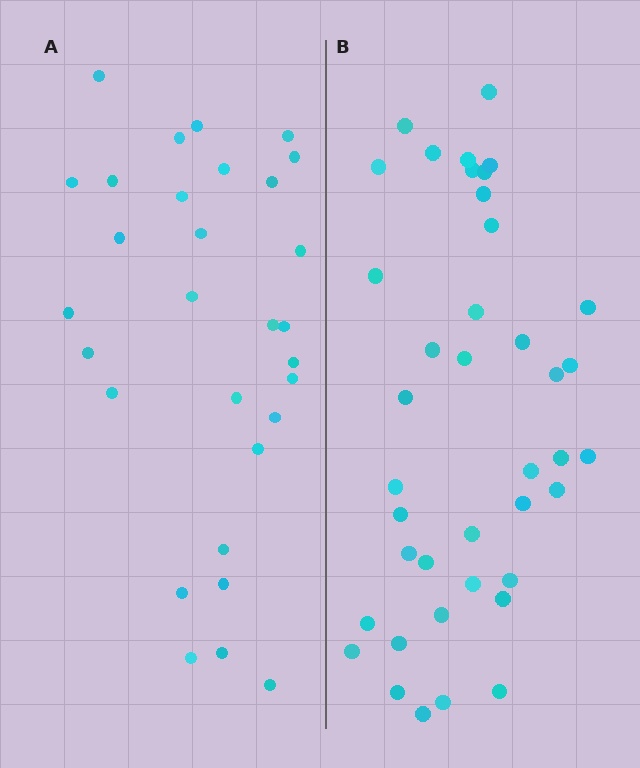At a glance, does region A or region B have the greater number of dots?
Region B (the right region) has more dots.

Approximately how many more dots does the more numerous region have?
Region B has roughly 10 or so more dots than region A.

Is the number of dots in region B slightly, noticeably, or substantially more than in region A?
Region B has noticeably more, but not dramatically so. The ratio is roughly 1.3 to 1.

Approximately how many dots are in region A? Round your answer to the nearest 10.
About 30 dots.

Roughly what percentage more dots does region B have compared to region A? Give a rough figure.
About 35% more.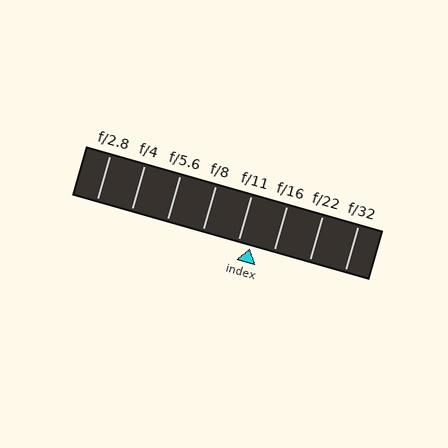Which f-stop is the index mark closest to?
The index mark is closest to f/11.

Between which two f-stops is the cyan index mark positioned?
The index mark is between f/11 and f/16.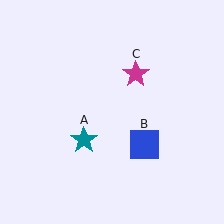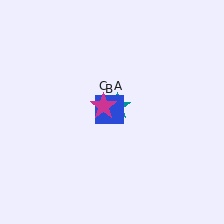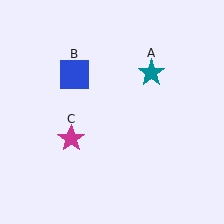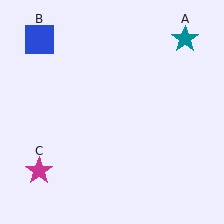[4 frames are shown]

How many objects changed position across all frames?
3 objects changed position: teal star (object A), blue square (object B), magenta star (object C).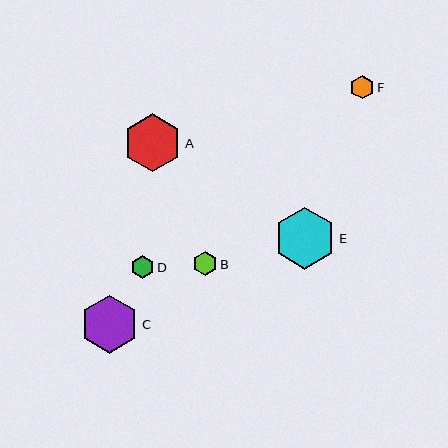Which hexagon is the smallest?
Hexagon D is the smallest with a size of approximately 23 pixels.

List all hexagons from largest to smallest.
From largest to smallest: E, A, C, B, F, D.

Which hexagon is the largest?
Hexagon E is the largest with a size of approximately 62 pixels.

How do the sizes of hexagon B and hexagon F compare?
Hexagon B and hexagon F are approximately the same size.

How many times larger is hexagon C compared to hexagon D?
Hexagon C is approximately 2.5 times the size of hexagon D.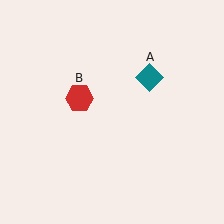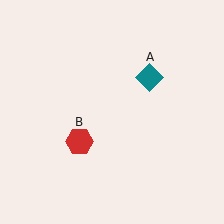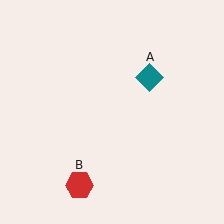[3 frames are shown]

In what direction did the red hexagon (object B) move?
The red hexagon (object B) moved down.